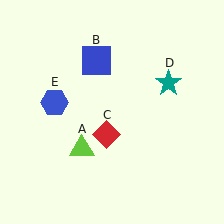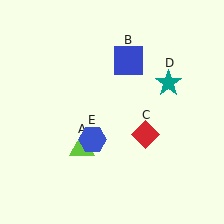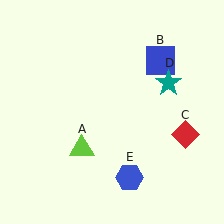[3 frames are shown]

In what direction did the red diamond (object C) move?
The red diamond (object C) moved right.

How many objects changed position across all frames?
3 objects changed position: blue square (object B), red diamond (object C), blue hexagon (object E).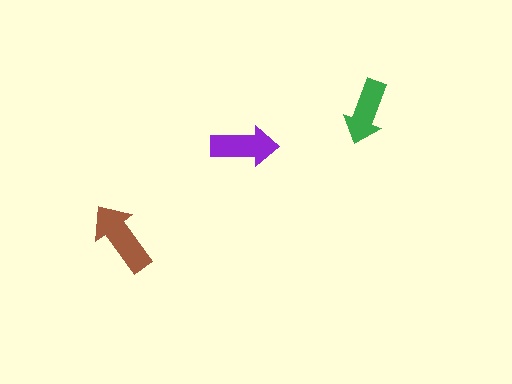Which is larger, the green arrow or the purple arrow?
The purple one.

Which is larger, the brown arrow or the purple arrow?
The brown one.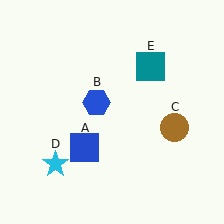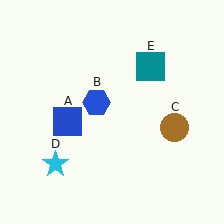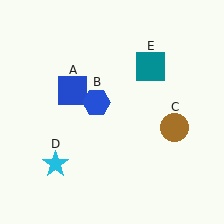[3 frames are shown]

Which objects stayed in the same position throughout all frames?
Blue hexagon (object B) and brown circle (object C) and cyan star (object D) and teal square (object E) remained stationary.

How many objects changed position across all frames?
1 object changed position: blue square (object A).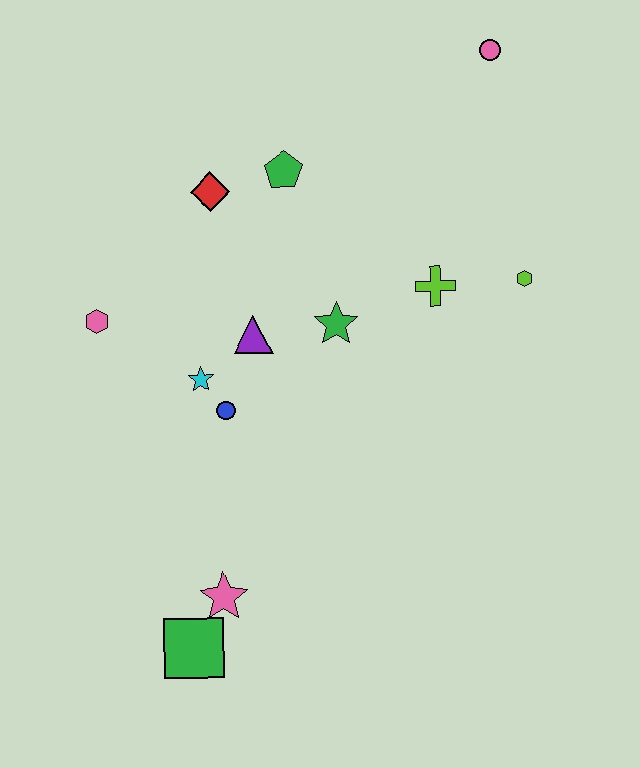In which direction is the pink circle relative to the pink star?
The pink circle is above the pink star.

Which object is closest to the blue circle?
The cyan star is closest to the blue circle.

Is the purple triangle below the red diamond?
Yes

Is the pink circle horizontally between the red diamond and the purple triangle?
No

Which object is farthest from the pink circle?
The green square is farthest from the pink circle.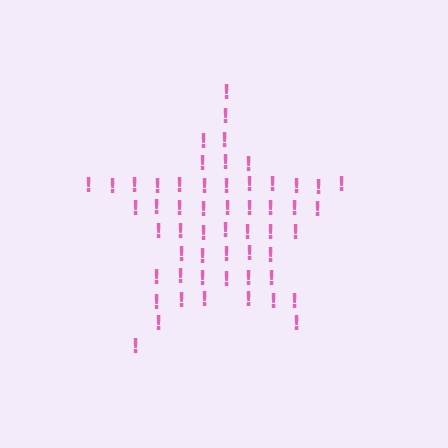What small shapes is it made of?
It is made of small exclamation marks.